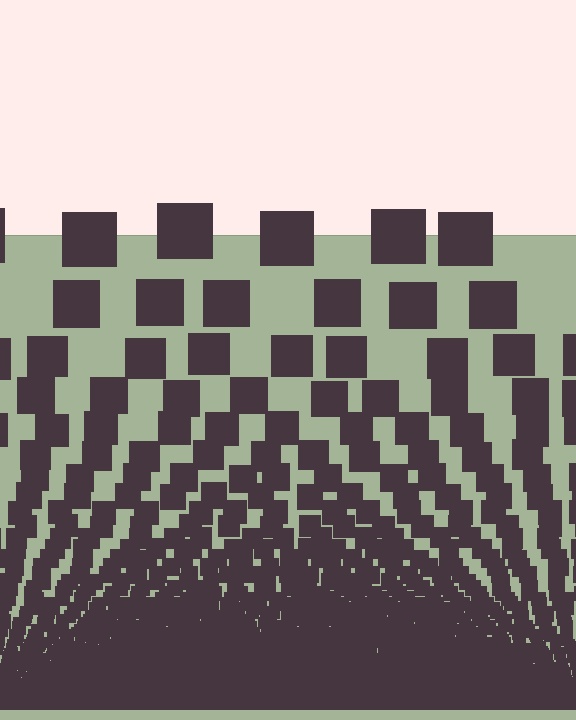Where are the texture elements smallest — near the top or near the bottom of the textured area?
Near the bottom.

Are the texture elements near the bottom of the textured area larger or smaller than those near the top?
Smaller. The gradient is inverted — elements near the bottom are smaller and denser.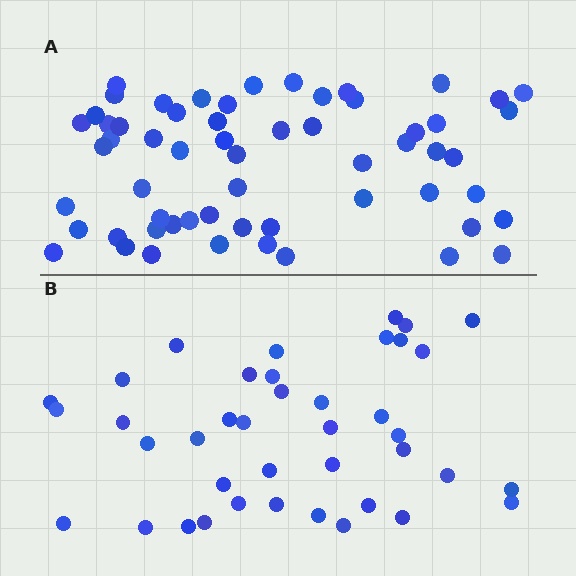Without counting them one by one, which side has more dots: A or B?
Region A (the top region) has more dots.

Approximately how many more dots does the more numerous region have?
Region A has approximately 20 more dots than region B.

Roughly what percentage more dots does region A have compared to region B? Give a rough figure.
About 50% more.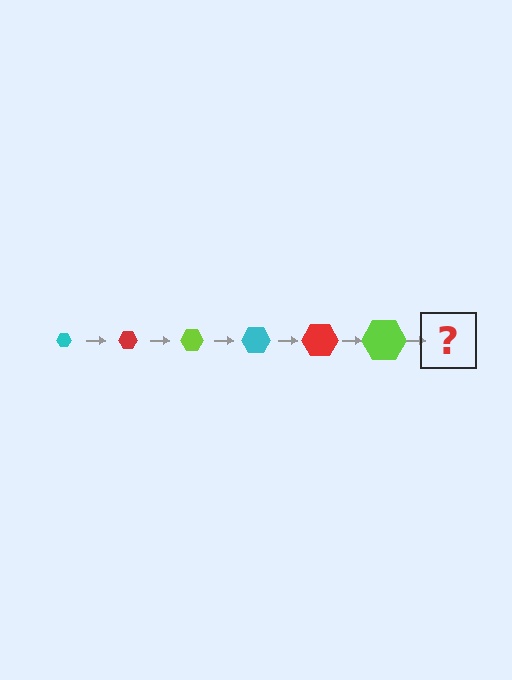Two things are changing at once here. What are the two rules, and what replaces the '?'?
The two rules are that the hexagon grows larger each step and the color cycles through cyan, red, and lime. The '?' should be a cyan hexagon, larger than the previous one.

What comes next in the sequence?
The next element should be a cyan hexagon, larger than the previous one.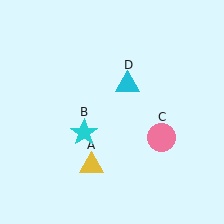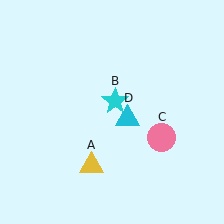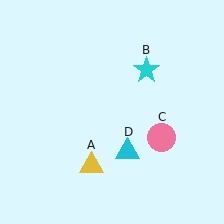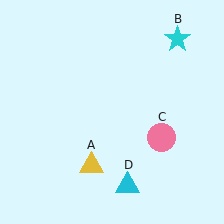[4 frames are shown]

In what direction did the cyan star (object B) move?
The cyan star (object B) moved up and to the right.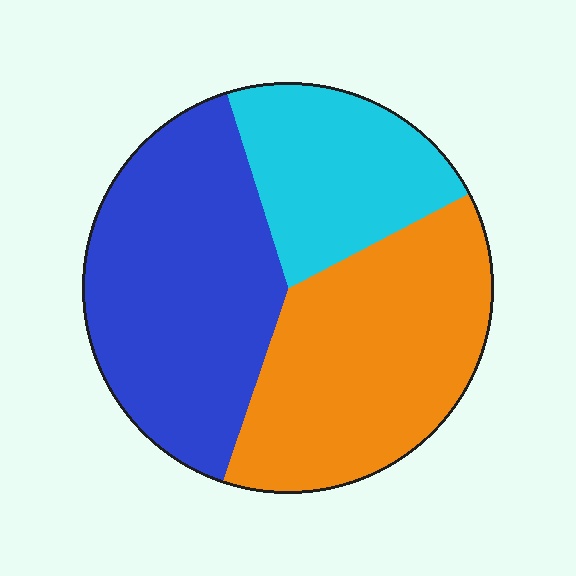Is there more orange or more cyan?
Orange.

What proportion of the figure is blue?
Blue covers around 40% of the figure.